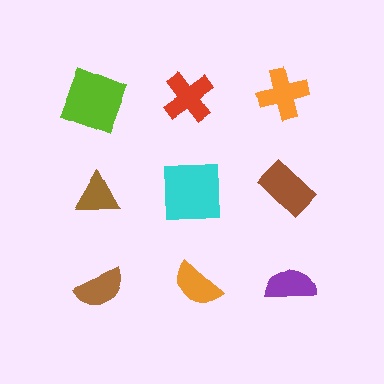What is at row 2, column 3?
A brown rectangle.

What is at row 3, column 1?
A brown semicircle.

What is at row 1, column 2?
A red cross.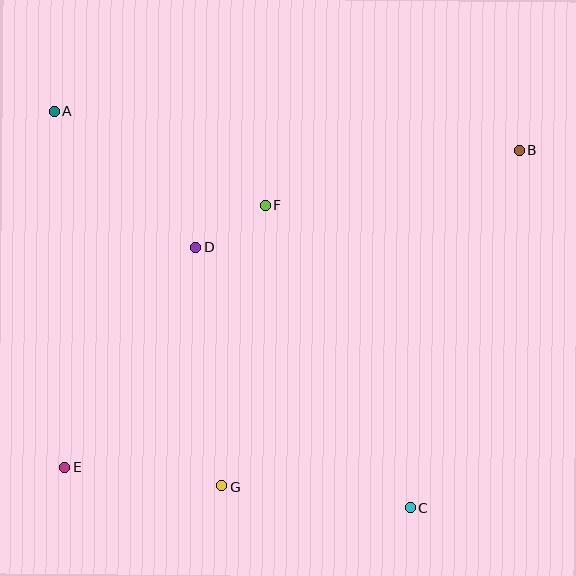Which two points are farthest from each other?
Points B and E are farthest from each other.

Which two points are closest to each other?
Points D and F are closest to each other.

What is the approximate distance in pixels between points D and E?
The distance between D and E is approximately 256 pixels.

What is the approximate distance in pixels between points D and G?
The distance between D and G is approximately 240 pixels.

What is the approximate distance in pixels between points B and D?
The distance between B and D is approximately 338 pixels.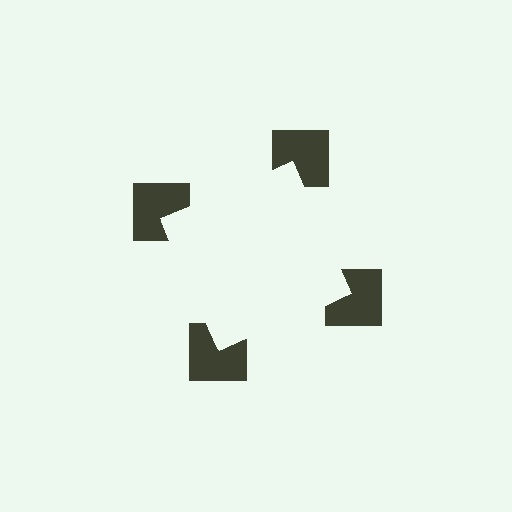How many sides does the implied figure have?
4 sides.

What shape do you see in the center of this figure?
An illusory square — its edges are inferred from the aligned wedge cuts in the notched squares, not physically drawn.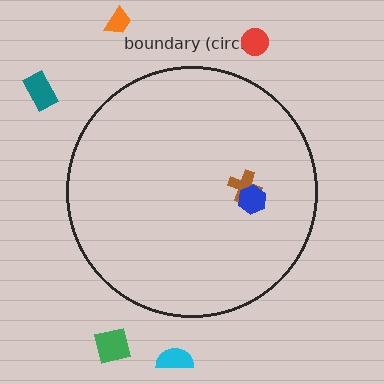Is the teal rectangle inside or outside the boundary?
Outside.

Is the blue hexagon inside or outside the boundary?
Inside.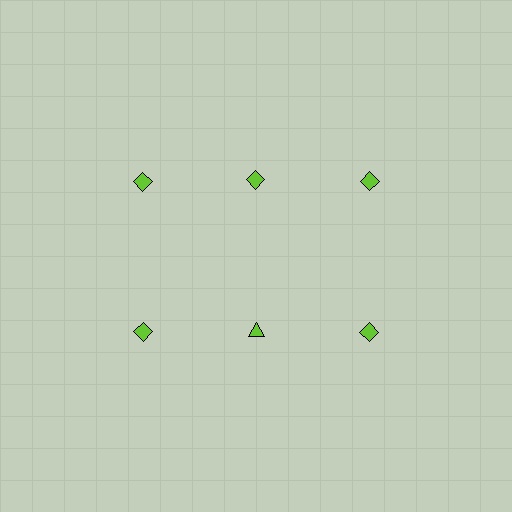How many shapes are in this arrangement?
There are 6 shapes arranged in a grid pattern.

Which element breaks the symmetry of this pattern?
The lime triangle in the second row, second from left column breaks the symmetry. All other shapes are lime diamonds.